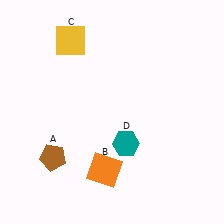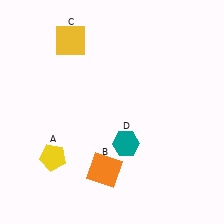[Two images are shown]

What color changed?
The pentagon (A) changed from brown in Image 1 to yellow in Image 2.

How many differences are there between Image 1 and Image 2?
There is 1 difference between the two images.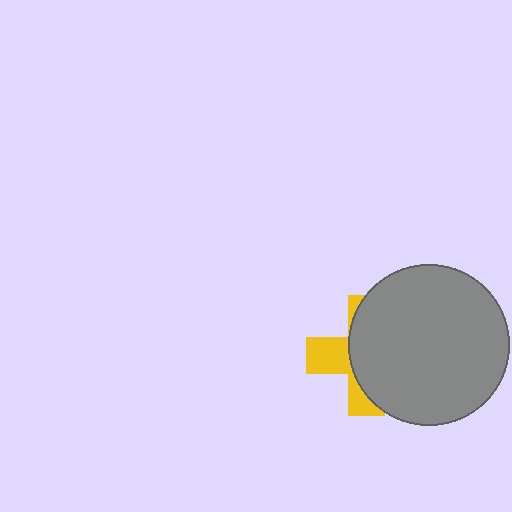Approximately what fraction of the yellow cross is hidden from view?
Roughly 65% of the yellow cross is hidden behind the gray circle.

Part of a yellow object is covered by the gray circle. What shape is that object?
It is a cross.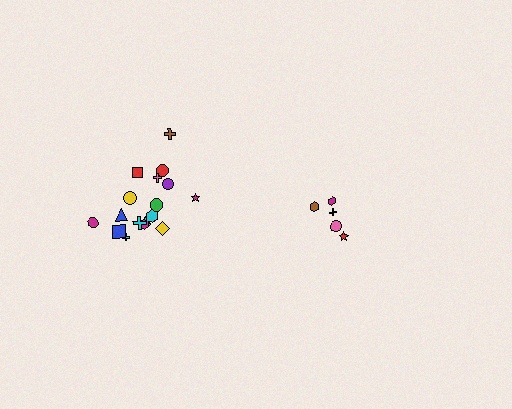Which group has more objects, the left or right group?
The left group.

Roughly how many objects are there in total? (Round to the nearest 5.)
Roughly 25 objects in total.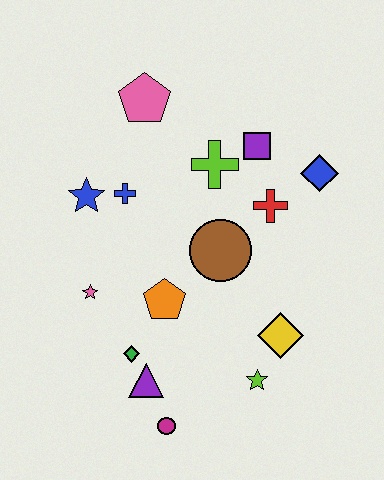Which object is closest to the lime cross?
The purple square is closest to the lime cross.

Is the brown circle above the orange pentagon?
Yes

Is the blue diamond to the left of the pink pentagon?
No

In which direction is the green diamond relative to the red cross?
The green diamond is below the red cross.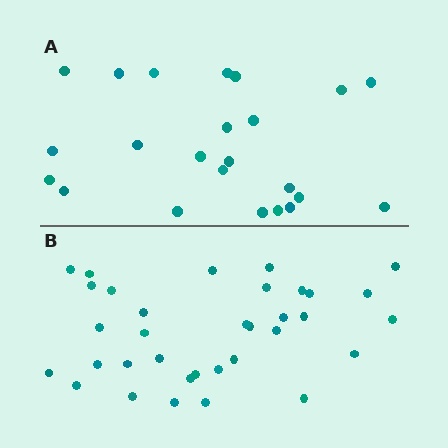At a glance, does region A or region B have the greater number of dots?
Region B (the bottom region) has more dots.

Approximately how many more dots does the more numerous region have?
Region B has roughly 12 or so more dots than region A.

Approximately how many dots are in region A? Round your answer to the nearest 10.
About 20 dots. (The exact count is 23, which rounds to 20.)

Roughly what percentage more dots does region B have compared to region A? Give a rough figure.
About 50% more.